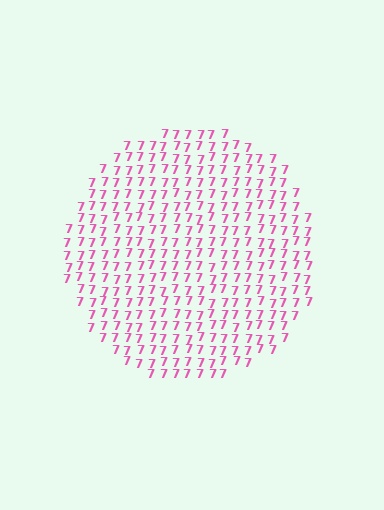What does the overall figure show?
The overall figure shows a circle.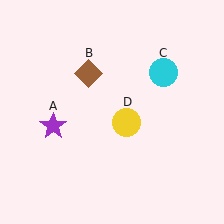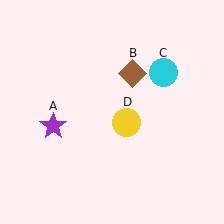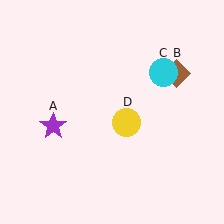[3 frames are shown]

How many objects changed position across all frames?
1 object changed position: brown diamond (object B).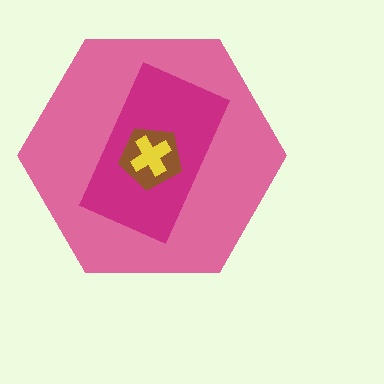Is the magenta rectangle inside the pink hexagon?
Yes.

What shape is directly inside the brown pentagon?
The yellow cross.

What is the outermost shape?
The pink hexagon.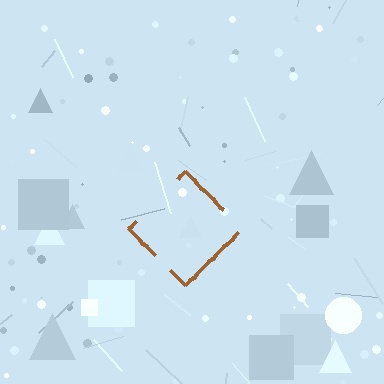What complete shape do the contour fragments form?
The contour fragments form a diamond.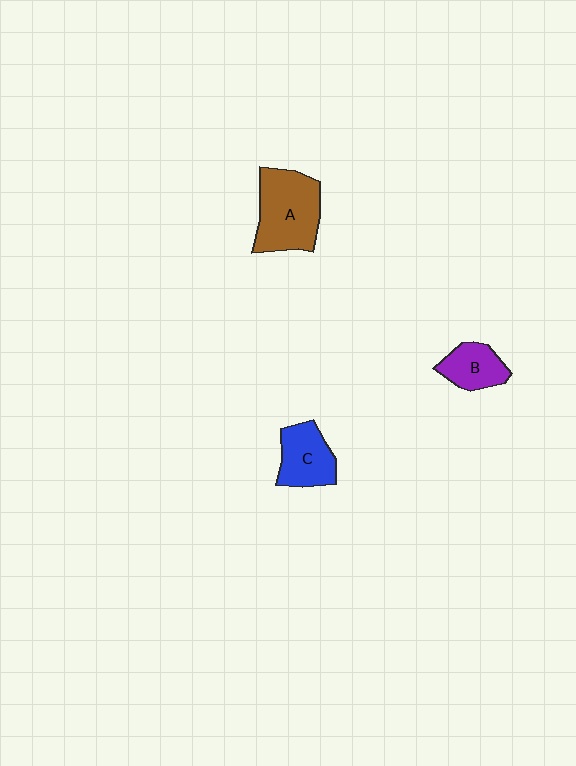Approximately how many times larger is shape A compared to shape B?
Approximately 1.9 times.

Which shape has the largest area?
Shape A (brown).